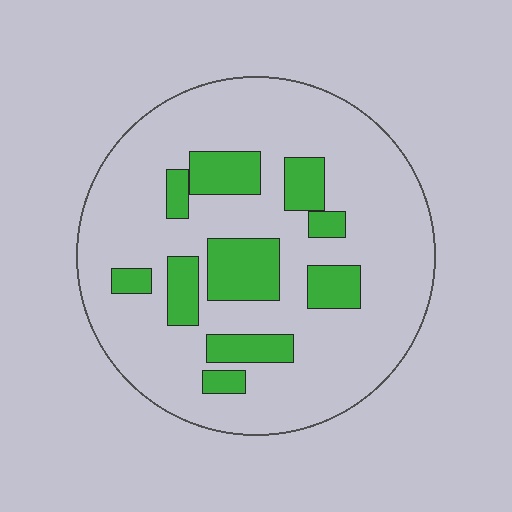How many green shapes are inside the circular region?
10.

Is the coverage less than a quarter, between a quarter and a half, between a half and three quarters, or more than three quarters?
Less than a quarter.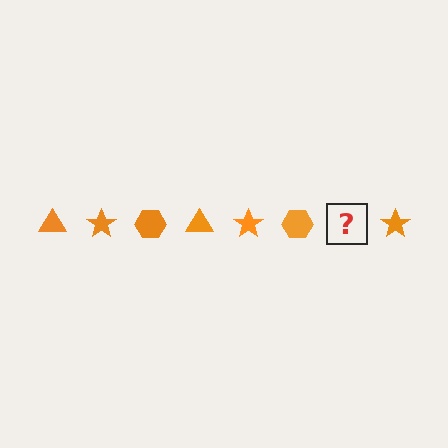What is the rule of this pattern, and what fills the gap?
The rule is that the pattern cycles through triangle, star, hexagon shapes in orange. The gap should be filled with an orange triangle.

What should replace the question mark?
The question mark should be replaced with an orange triangle.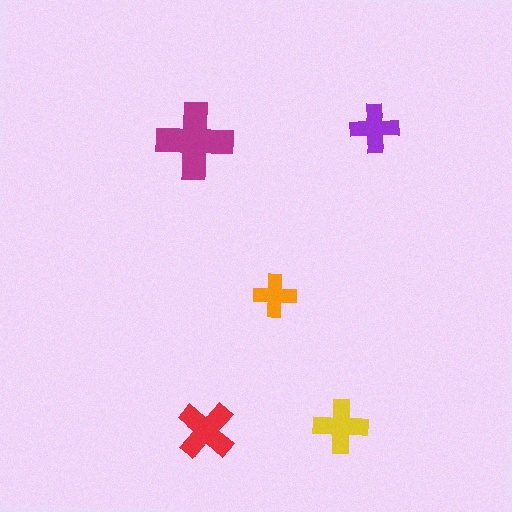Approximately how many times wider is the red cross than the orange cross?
About 1.5 times wider.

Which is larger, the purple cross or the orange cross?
The purple one.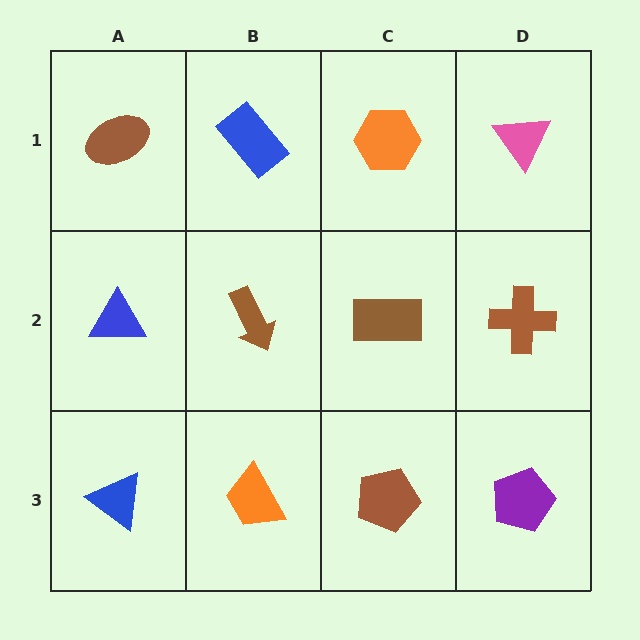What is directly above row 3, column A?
A blue triangle.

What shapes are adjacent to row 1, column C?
A brown rectangle (row 2, column C), a blue rectangle (row 1, column B), a pink triangle (row 1, column D).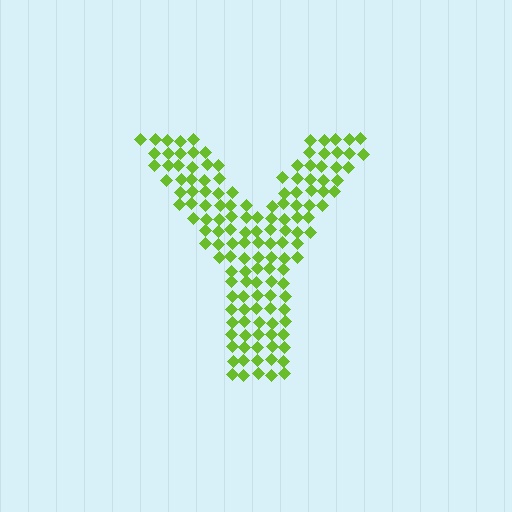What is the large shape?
The large shape is the letter Y.